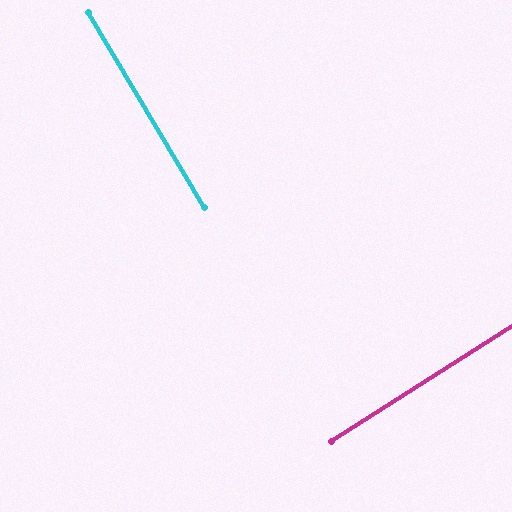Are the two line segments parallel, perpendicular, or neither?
Perpendicular — they meet at approximately 88°.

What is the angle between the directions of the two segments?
Approximately 88 degrees.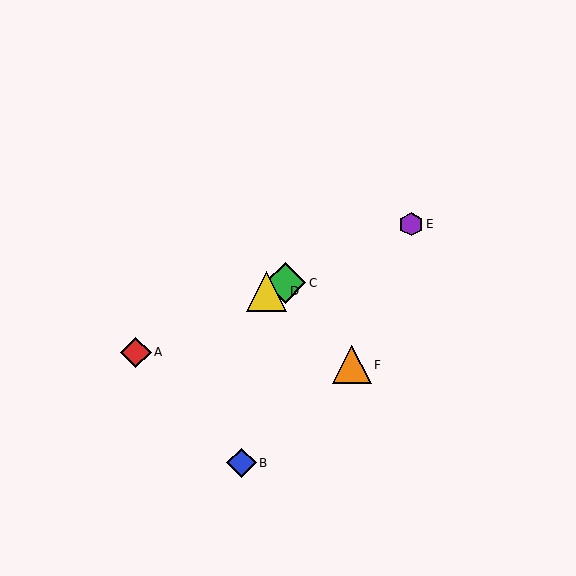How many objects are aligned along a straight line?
4 objects (A, C, D, E) are aligned along a straight line.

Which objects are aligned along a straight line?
Objects A, C, D, E are aligned along a straight line.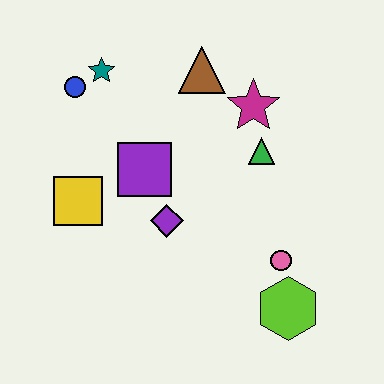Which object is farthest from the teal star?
The lime hexagon is farthest from the teal star.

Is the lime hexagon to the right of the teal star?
Yes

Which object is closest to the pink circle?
The lime hexagon is closest to the pink circle.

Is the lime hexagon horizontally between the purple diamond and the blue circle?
No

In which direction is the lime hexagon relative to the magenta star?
The lime hexagon is below the magenta star.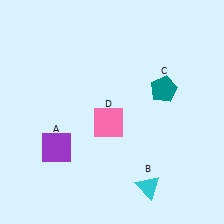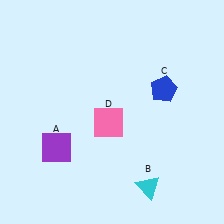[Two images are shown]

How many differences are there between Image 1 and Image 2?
There is 1 difference between the two images.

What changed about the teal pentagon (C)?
In Image 1, C is teal. In Image 2, it changed to blue.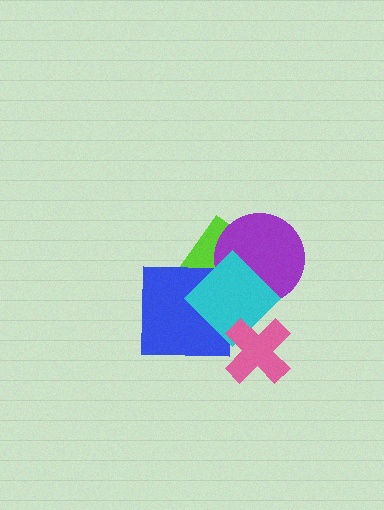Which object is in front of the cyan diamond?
The pink cross is in front of the cyan diamond.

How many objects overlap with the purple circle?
2 objects overlap with the purple circle.